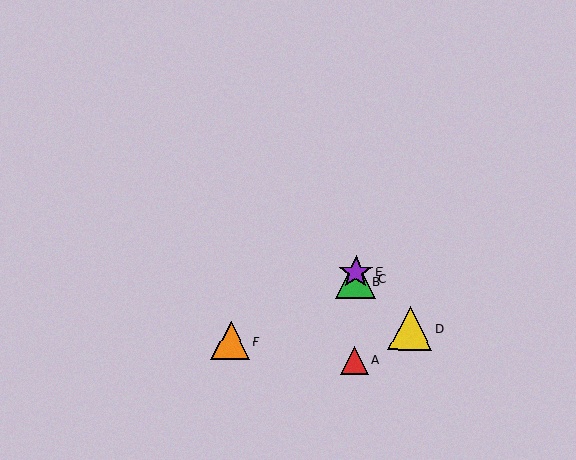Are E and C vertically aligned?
Yes, both are at x≈356.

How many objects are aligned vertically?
4 objects (A, B, C, E) are aligned vertically.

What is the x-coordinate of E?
Object E is at x≈356.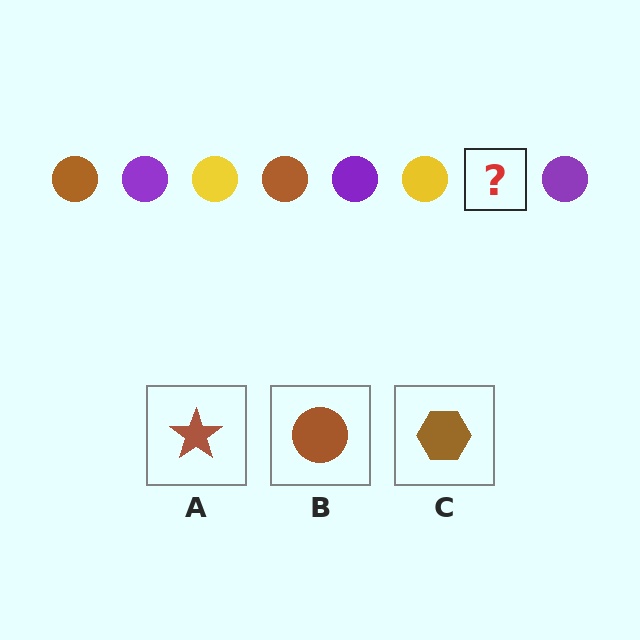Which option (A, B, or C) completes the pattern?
B.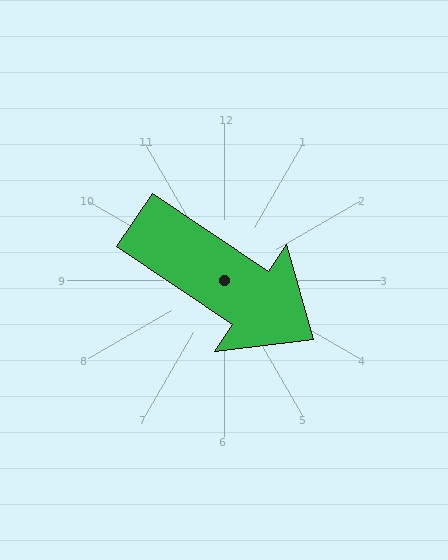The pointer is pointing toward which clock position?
Roughly 4 o'clock.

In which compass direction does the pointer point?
Southeast.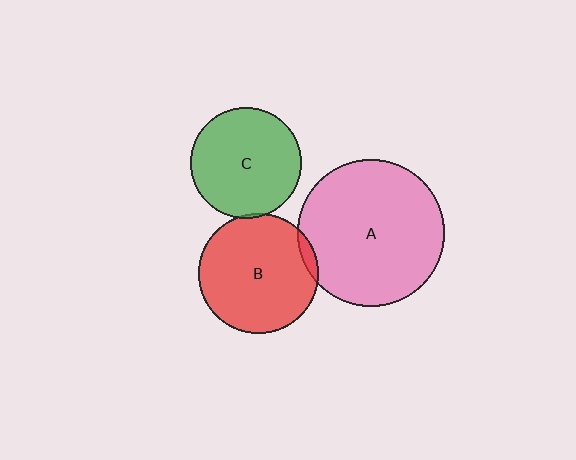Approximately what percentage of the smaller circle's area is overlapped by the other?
Approximately 5%.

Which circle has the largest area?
Circle A (pink).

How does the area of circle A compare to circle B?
Approximately 1.5 times.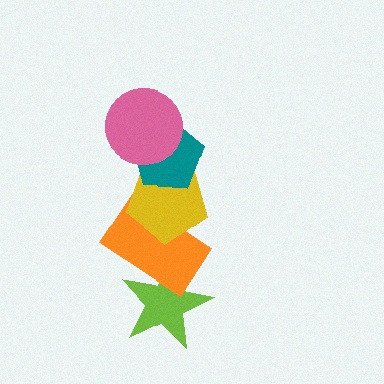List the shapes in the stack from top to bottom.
From top to bottom: the pink circle, the teal pentagon, the yellow pentagon, the orange rectangle, the lime star.